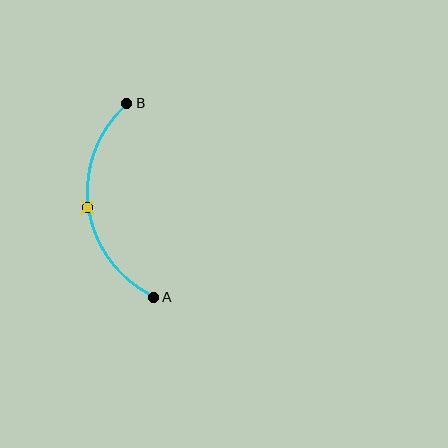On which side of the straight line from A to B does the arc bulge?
The arc bulges to the left of the straight line connecting A and B.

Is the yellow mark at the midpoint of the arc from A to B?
Yes. The yellow mark lies on the arc at equal arc-length from both A and B — it is the arc midpoint.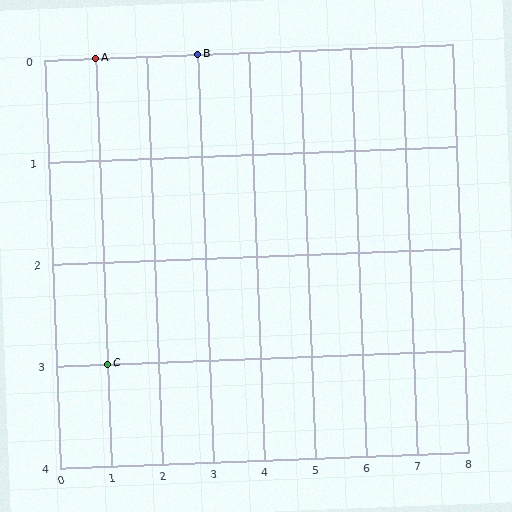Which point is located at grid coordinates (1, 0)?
Point A is at (1, 0).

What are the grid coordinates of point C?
Point C is at grid coordinates (1, 3).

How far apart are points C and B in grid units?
Points C and B are 2 columns and 3 rows apart (about 3.6 grid units diagonally).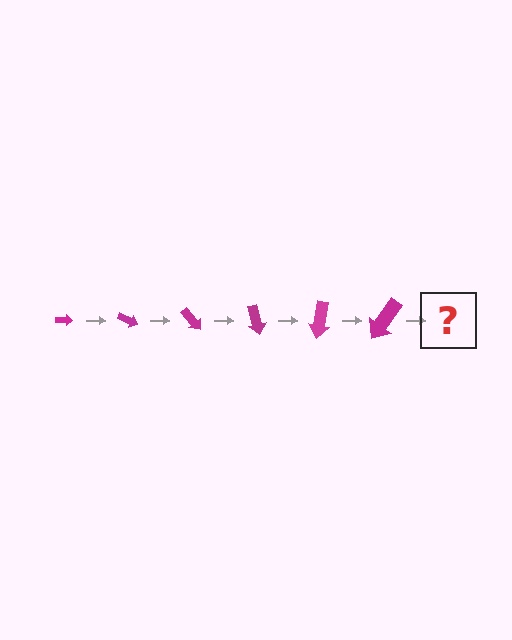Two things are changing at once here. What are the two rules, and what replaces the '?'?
The two rules are that the arrow grows larger each step and it rotates 25 degrees each step. The '?' should be an arrow, larger than the previous one and rotated 150 degrees from the start.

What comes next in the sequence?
The next element should be an arrow, larger than the previous one and rotated 150 degrees from the start.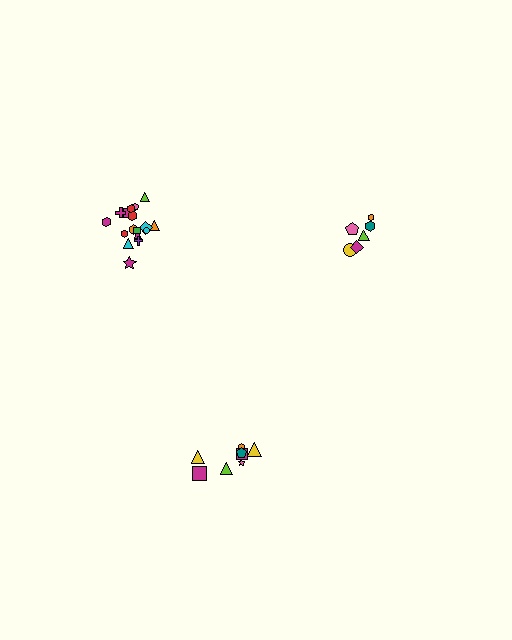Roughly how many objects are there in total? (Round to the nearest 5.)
Roughly 30 objects in total.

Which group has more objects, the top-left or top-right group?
The top-left group.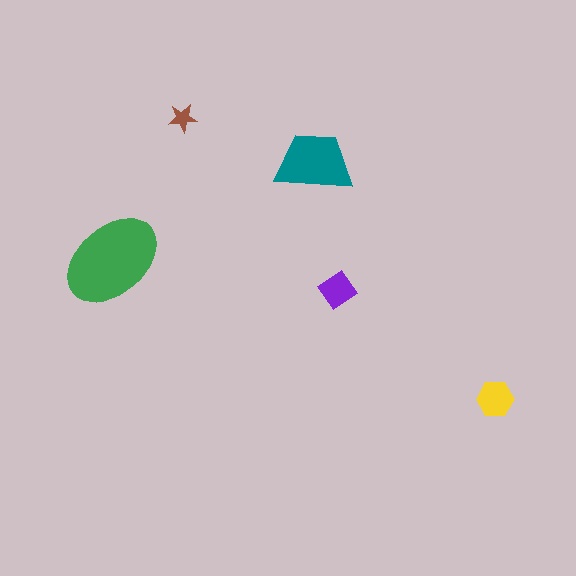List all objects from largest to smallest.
The green ellipse, the teal trapezoid, the yellow hexagon, the purple diamond, the brown star.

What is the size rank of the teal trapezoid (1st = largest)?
2nd.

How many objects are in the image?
There are 5 objects in the image.